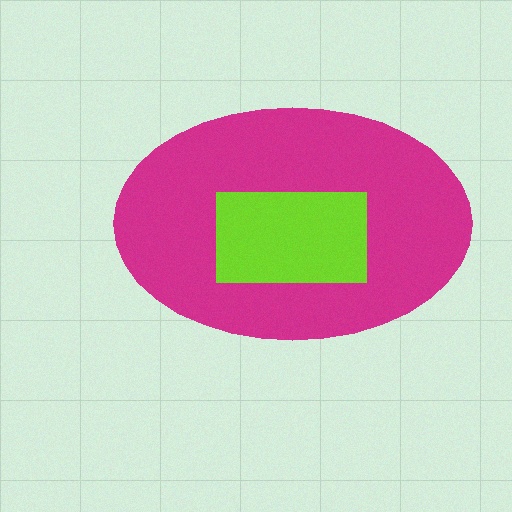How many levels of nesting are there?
2.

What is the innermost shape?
The lime rectangle.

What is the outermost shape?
The magenta ellipse.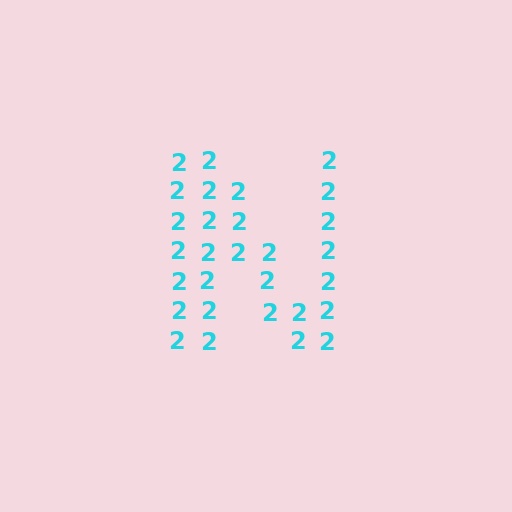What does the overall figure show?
The overall figure shows the letter N.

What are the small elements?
The small elements are digit 2's.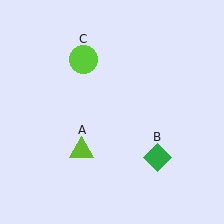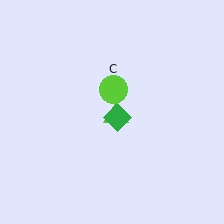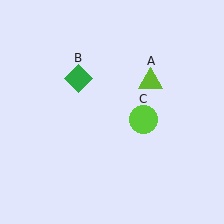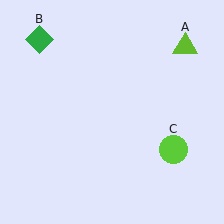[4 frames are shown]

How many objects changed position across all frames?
3 objects changed position: lime triangle (object A), green diamond (object B), lime circle (object C).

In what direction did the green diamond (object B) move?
The green diamond (object B) moved up and to the left.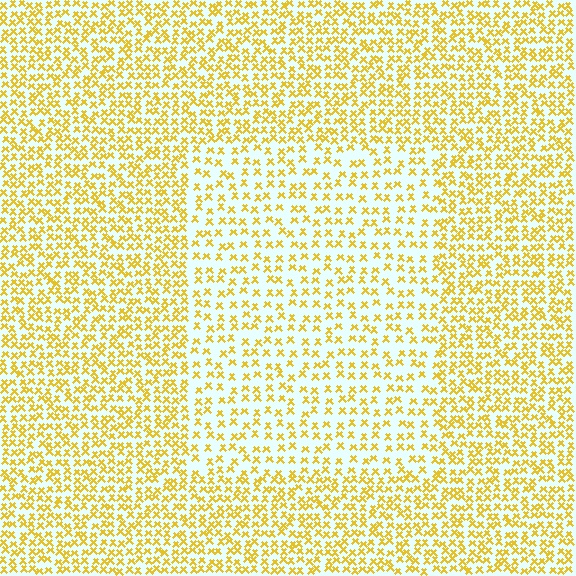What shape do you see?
I see a rectangle.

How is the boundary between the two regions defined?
The boundary is defined by a change in element density (approximately 1.8x ratio). All elements are the same color, size, and shape.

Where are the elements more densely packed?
The elements are more densely packed outside the rectangle boundary.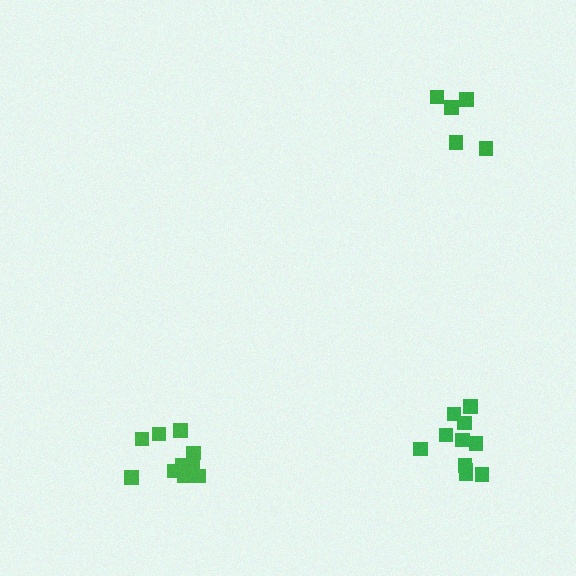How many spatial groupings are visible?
There are 3 spatial groupings.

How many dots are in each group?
Group 1: 5 dots, Group 2: 10 dots, Group 3: 11 dots (26 total).